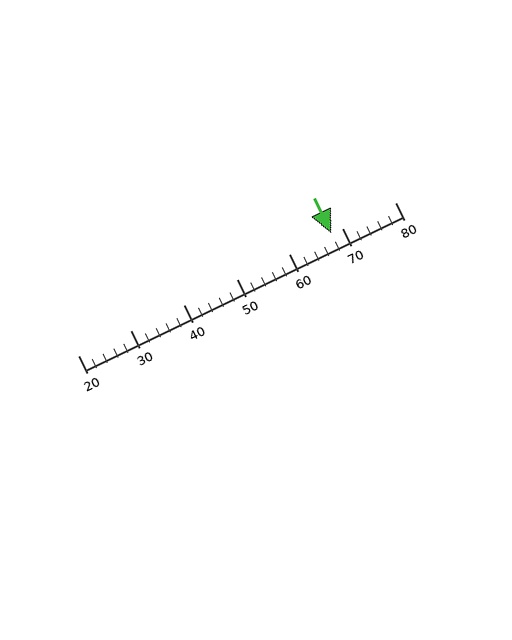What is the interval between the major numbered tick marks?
The major tick marks are spaced 10 units apart.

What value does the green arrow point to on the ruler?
The green arrow points to approximately 68.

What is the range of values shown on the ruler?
The ruler shows values from 20 to 80.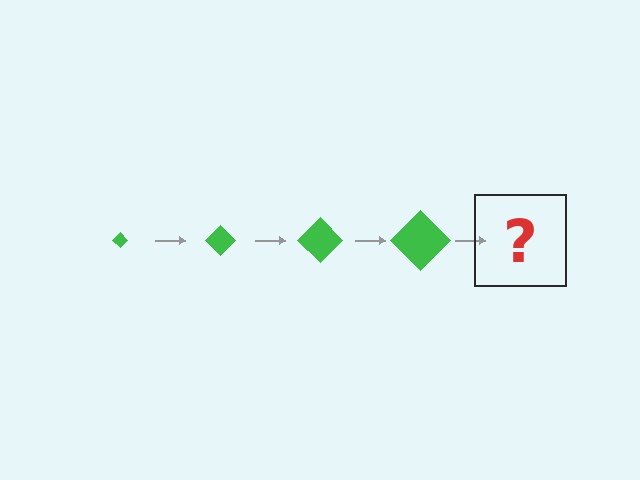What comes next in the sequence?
The next element should be a green diamond, larger than the previous one.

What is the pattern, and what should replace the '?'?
The pattern is that the diamond gets progressively larger each step. The '?' should be a green diamond, larger than the previous one.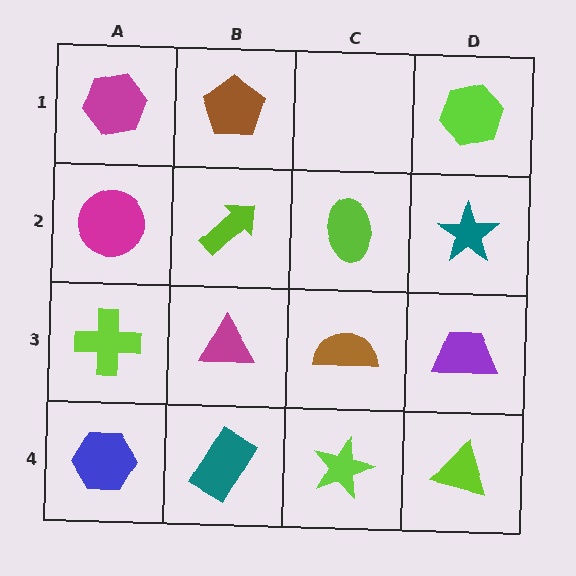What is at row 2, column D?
A teal star.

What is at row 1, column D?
A lime hexagon.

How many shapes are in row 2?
4 shapes.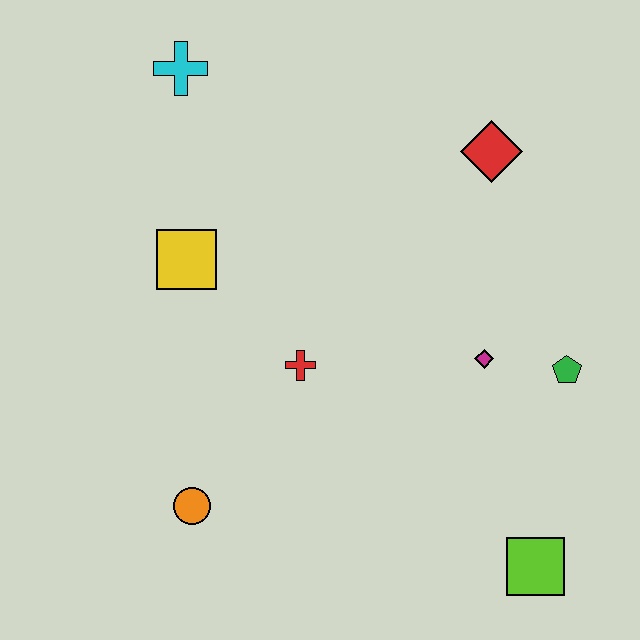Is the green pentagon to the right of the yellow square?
Yes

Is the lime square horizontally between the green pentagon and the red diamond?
Yes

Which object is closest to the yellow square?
The red cross is closest to the yellow square.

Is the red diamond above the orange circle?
Yes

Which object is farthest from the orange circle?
The red diamond is farthest from the orange circle.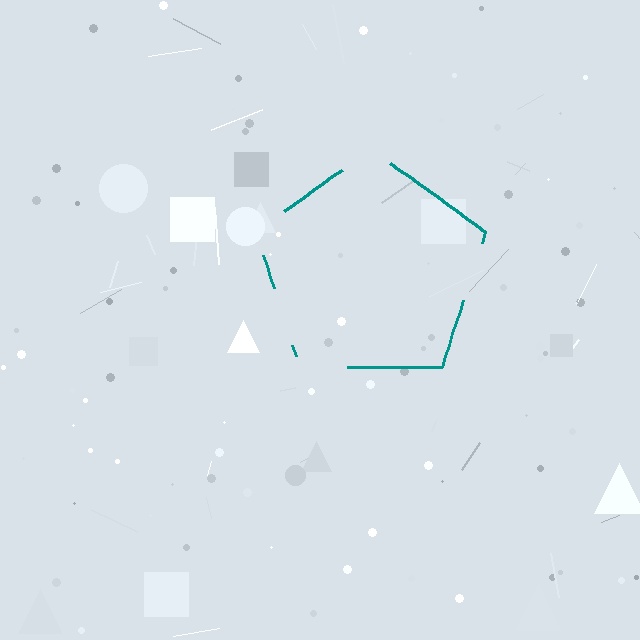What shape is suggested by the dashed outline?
The dashed outline suggests a pentagon.